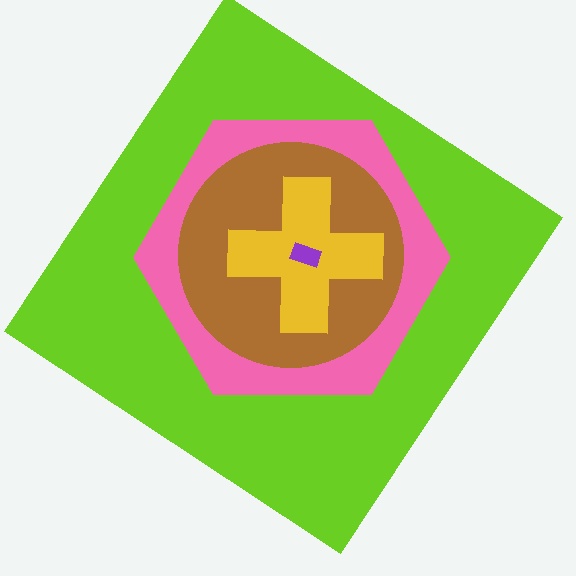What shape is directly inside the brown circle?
The yellow cross.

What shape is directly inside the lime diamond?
The pink hexagon.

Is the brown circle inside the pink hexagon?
Yes.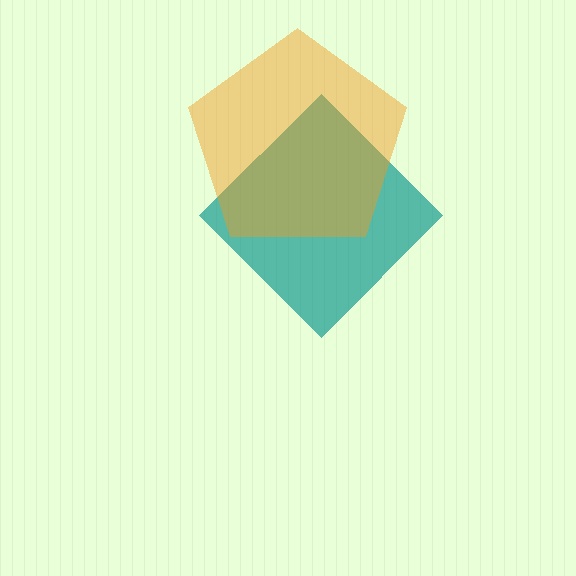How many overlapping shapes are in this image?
There are 2 overlapping shapes in the image.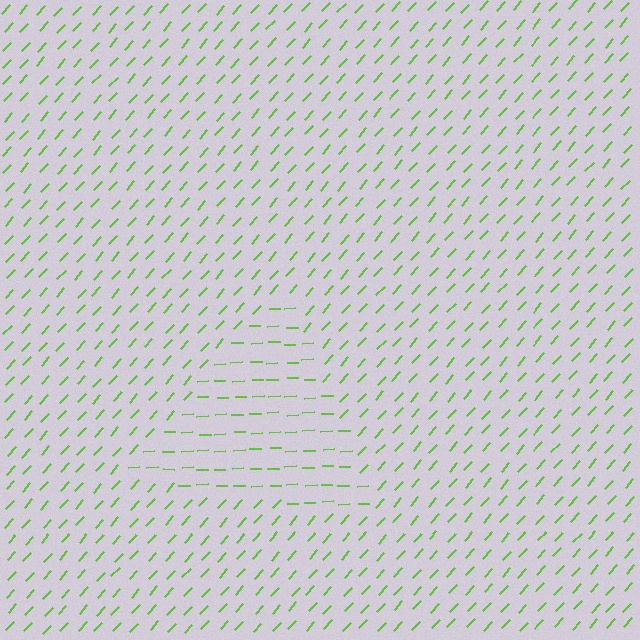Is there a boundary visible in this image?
Yes, there is a texture boundary formed by a change in line orientation.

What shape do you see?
I see a triangle.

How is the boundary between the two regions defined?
The boundary is defined purely by a change in line orientation (approximately 45 degrees difference). All lines are the same color and thickness.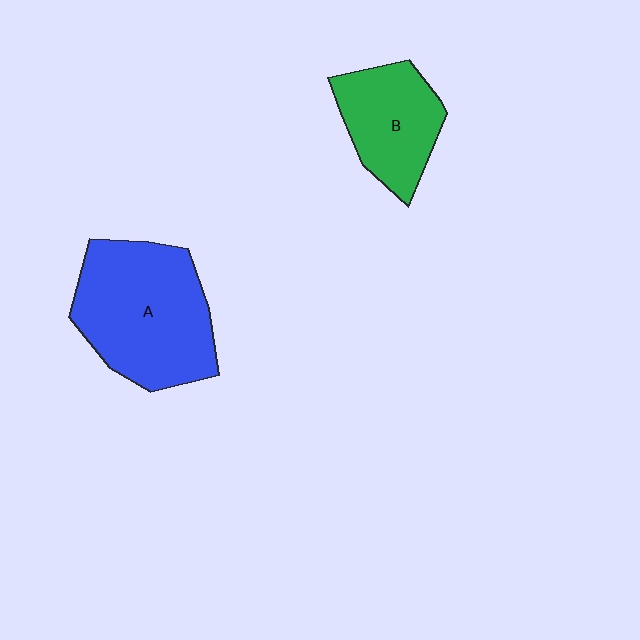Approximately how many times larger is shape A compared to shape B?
Approximately 1.7 times.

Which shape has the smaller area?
Shape B (green).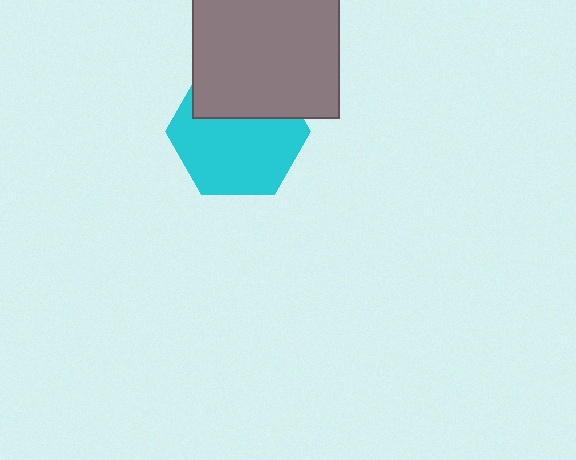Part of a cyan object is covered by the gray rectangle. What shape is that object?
It is a hexagon.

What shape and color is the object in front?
The object in front is a gray rectangle.